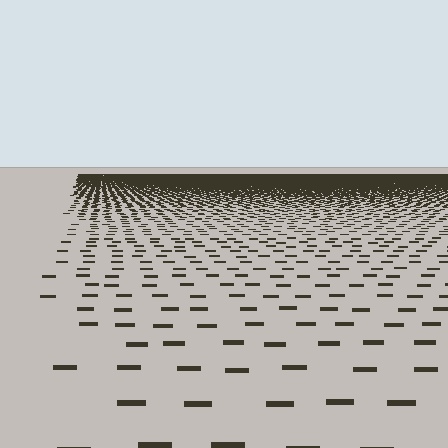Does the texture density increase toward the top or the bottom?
Density increases toward the top.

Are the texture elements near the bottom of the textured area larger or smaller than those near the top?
Larger. Near the bottom, elements are closer to the viewer and appear at a bigger on-screen size.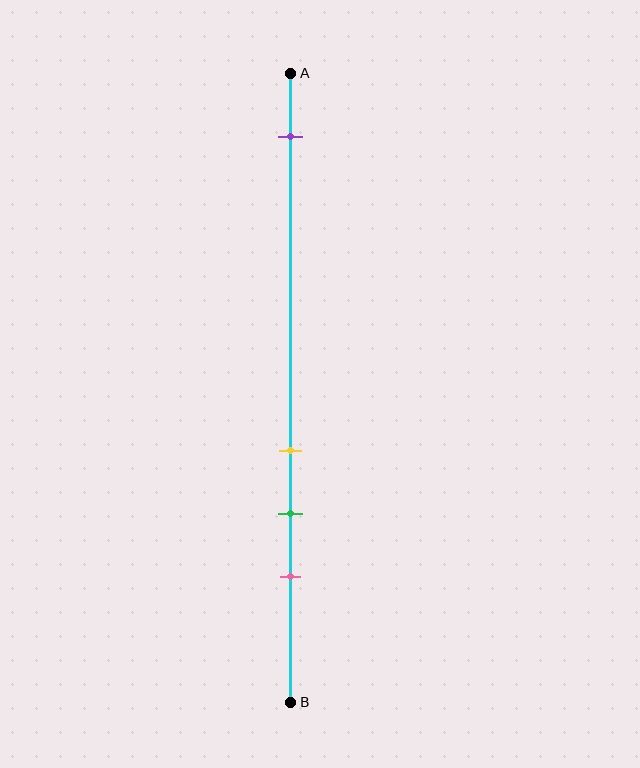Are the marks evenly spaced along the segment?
No, the marks are not evenly spaced.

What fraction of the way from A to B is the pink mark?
The pink mark is approximately 80% (0.8) of the way from A to B.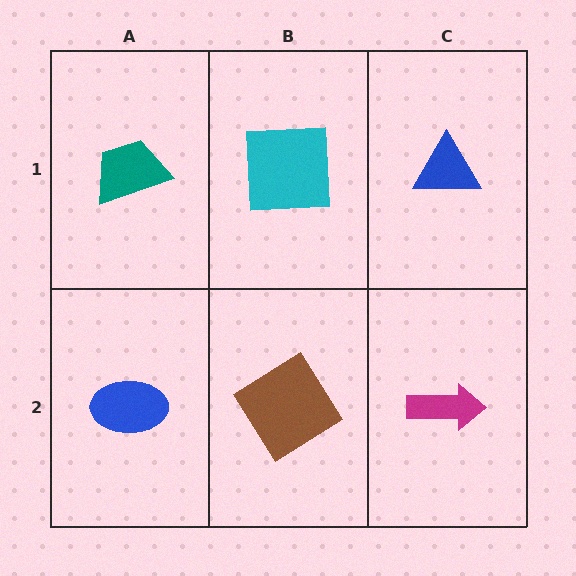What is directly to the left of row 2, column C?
A brown diamond.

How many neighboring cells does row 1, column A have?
2.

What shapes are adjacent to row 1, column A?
A blue ellipse (row 2, column A), a cyan square (row 1, column B).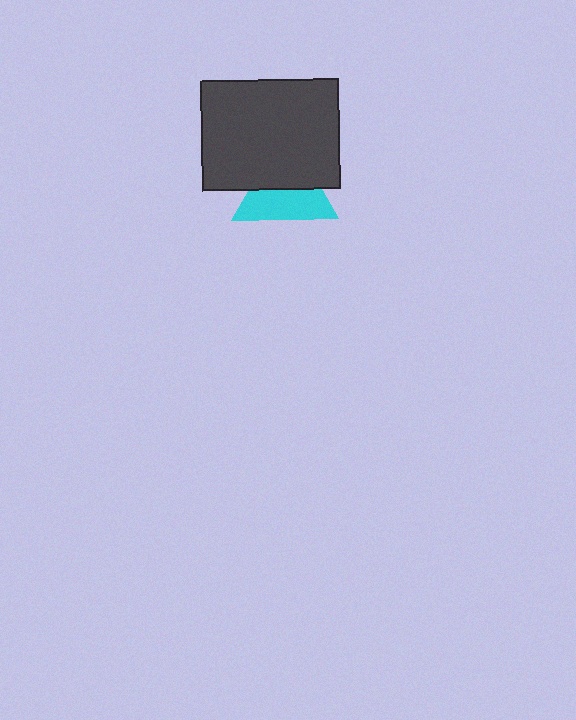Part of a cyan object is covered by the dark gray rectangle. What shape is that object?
It is a triangle.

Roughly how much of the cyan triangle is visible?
About half of it is visible (roughly 54%).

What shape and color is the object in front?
The object in front is a dark gray rectangle.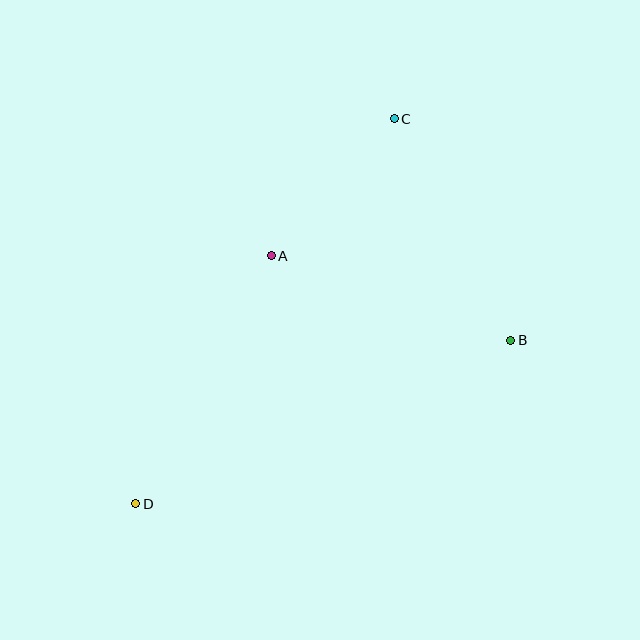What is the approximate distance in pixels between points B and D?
The distance between B and D is approximately 409 pixels.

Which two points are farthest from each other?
Points C and D are farthest from each other.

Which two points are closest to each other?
Points A and C are closest to each other.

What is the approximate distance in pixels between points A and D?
The distance between A and D is approximately 283 pixels.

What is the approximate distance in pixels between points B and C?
The distance between B and C is approximately 250 pixels.